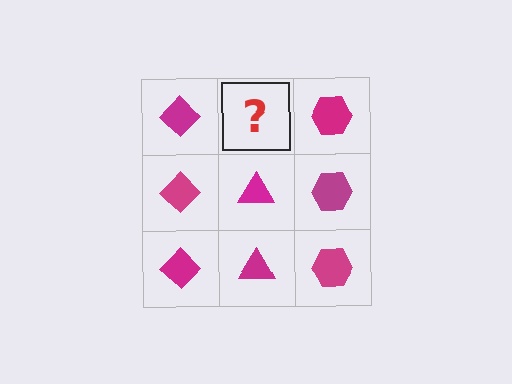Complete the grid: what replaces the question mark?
The question mark should be replaced with a magenta triangle.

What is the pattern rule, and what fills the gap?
The rule is that each column has a consistent shape. The gap should be filled with a magenta triangle.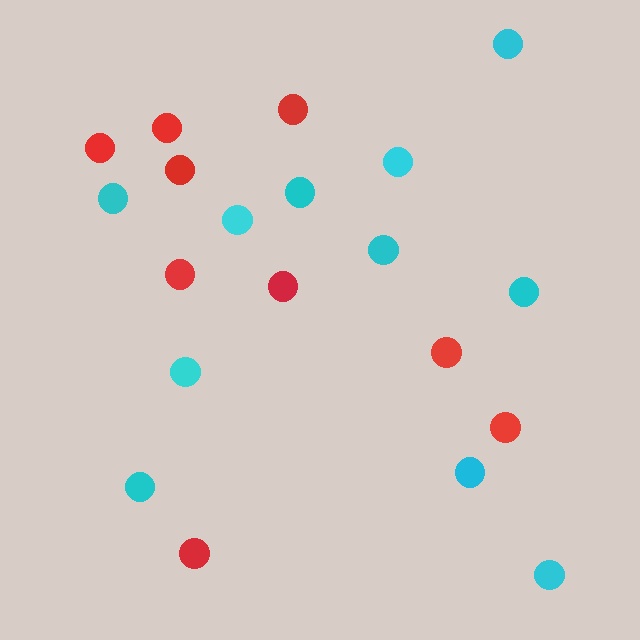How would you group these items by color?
There are 2 groups: one group of cyan circles (11) and one group of red circles (9).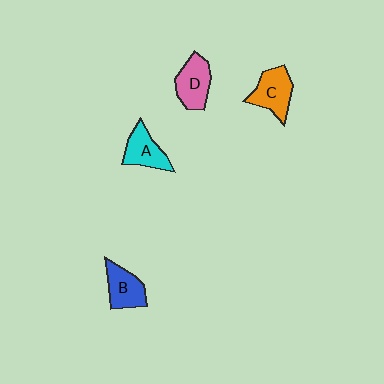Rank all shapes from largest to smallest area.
From largest to smallest: C (orange), D (pink), B (blue), A (cyan).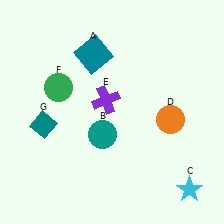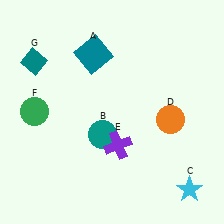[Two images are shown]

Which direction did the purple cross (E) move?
The purple cross (E) moved down.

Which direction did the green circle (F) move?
The green circle (F) moved left.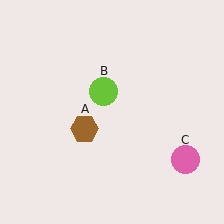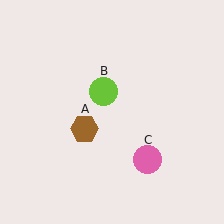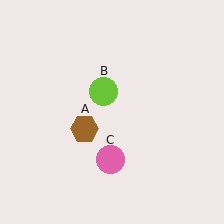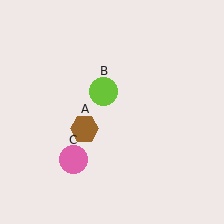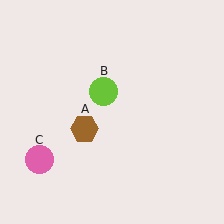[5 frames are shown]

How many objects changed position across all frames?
1 object changed position: pink circle (object C).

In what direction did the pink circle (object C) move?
The pink circle (object C) moved left.